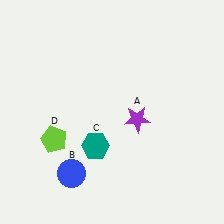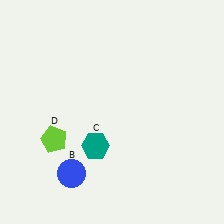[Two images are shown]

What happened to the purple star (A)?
The purple star (A) was removed in Image 2. It was in the bottom-right area of Image 1.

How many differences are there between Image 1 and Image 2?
There is 1 difference between the two images.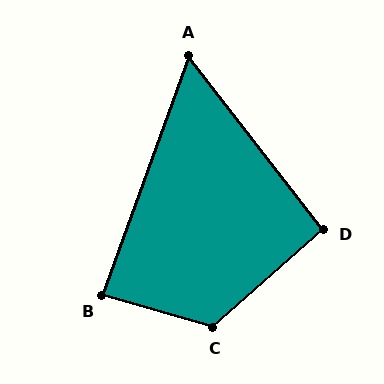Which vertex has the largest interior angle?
C, at approximately 122 degrees.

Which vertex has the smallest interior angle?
A, at approximately 58 degrees.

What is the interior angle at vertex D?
Approximately 93 degrees (approximately right).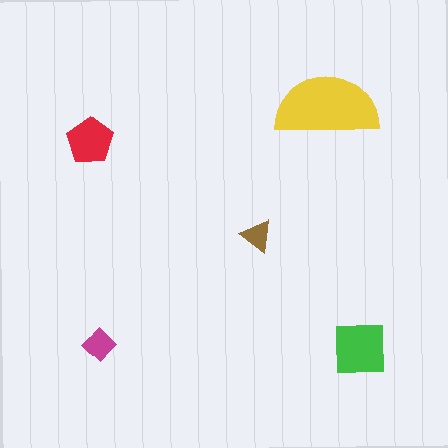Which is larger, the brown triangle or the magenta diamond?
The magenta diamond.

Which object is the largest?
The yellow semicircle.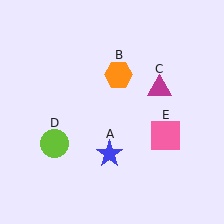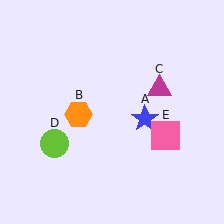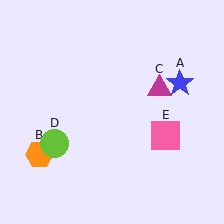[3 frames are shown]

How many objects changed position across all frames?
2 objects changed position: blue star (object A), orange hexagon (object B).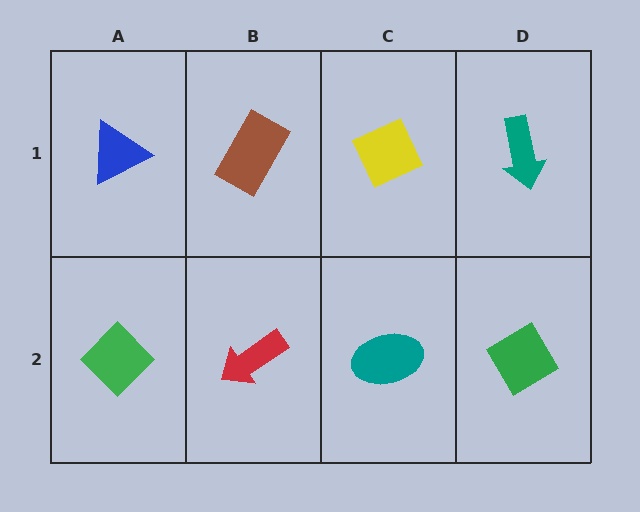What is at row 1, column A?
A blue triangle.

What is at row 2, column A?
A green diamond.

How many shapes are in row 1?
4 shapes.